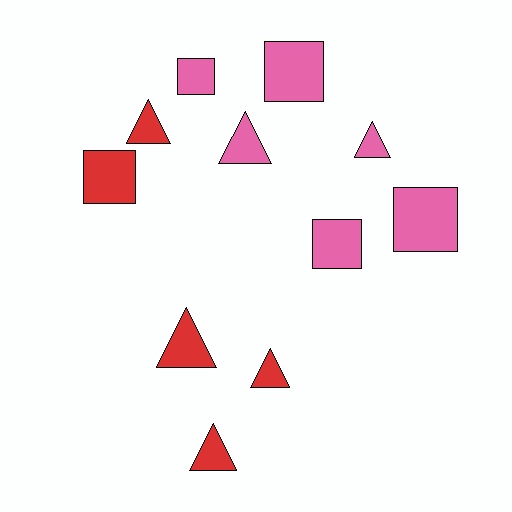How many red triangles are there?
There are 4 red triangles.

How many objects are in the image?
There are 11 objects.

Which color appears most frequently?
Pink, with 6 objects.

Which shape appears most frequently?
Triangle, with 6 objects.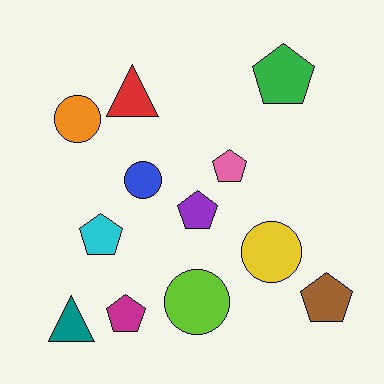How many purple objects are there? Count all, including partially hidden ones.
There is 1 purple object.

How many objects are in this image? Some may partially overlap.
There are 12 objects.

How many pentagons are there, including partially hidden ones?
There are 6 pentagons.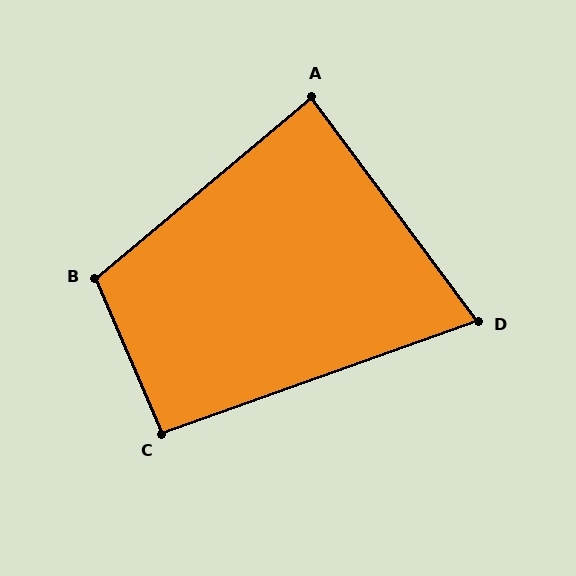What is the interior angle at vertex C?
Approximately 94 degrees (approximately right).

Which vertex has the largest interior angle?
B, at approximately 107 degrees.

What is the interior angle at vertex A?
Approximately 86 degrees (approximately right).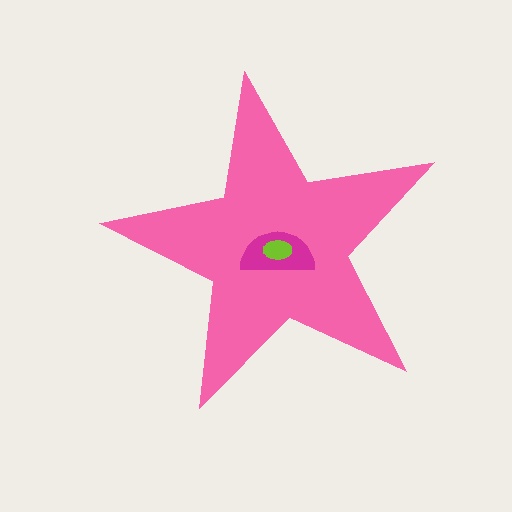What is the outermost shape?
The pink star.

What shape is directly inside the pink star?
The magenta semicircle.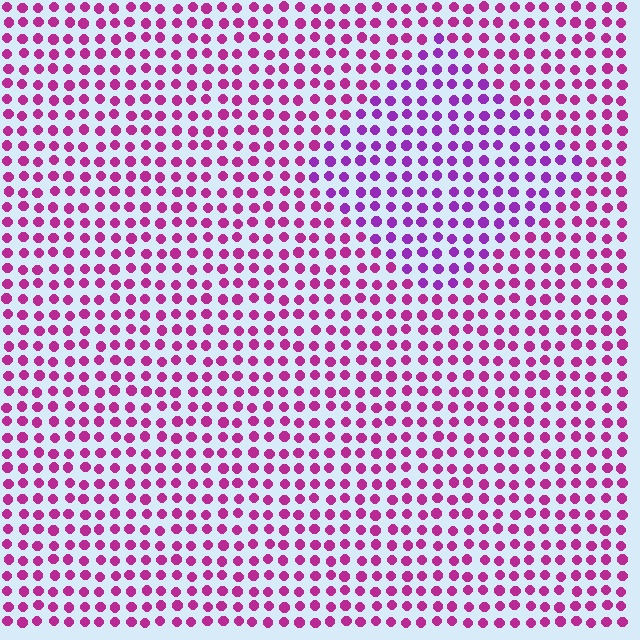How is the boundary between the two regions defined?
The boundary is defined purely by a slight shift in hue (about 30 degrees). Spacing, size, and orientation are identical on both sides.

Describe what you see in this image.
The image is filled with small magenta elements in a uniform arrangement. A diamond-shaped region is visible where the elements are tinted to a slightly different hue, forming a subtle color boundary.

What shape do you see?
I see a diamond.